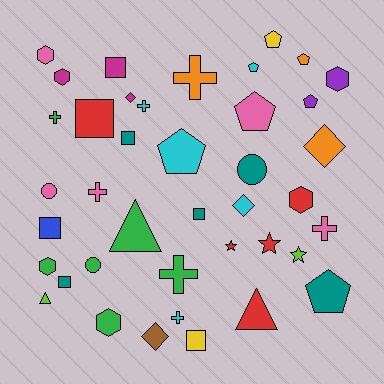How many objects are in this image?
There are 40 objects.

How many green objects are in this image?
There are 6 green objects.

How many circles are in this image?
There are 3 circles.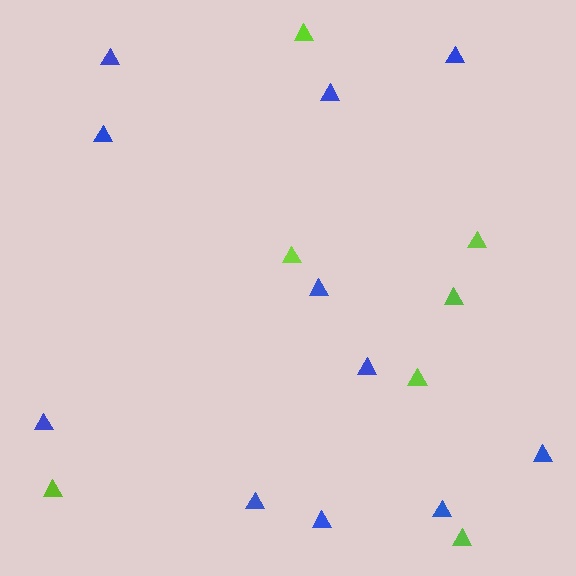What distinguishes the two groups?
There are 2 groups: one group of lime triangles (7) and one group of blue triangles (11).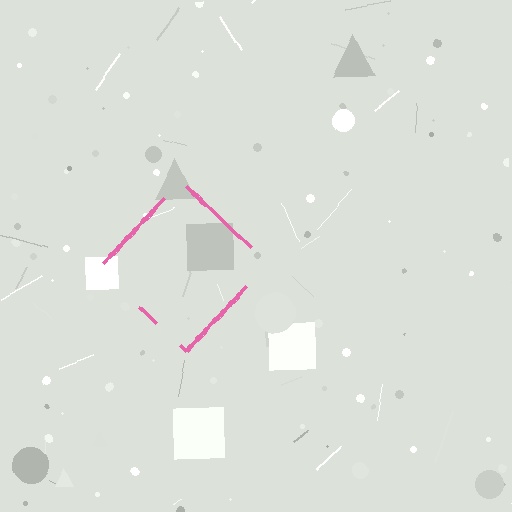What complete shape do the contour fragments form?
The contour fragments form a diamond.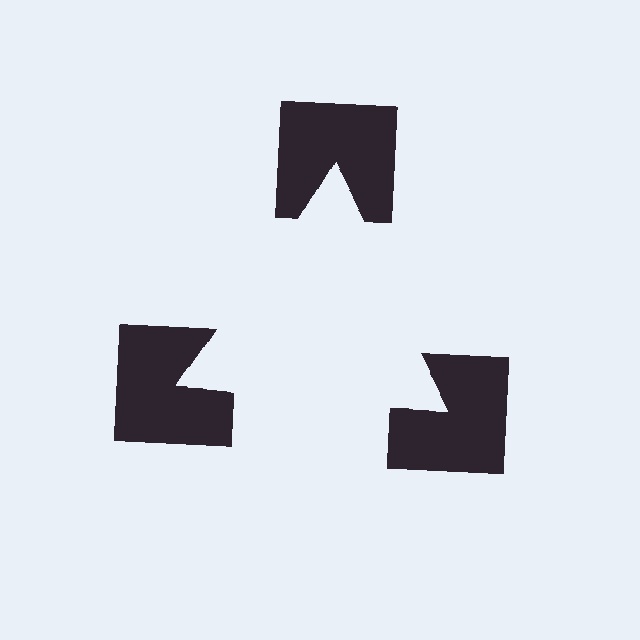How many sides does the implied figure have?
3 sides.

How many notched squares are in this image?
There are 3 — one at each vertex of the illusory triangle.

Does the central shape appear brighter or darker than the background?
It typically appears slightly brighter than the background, even though no actual brightness change is drawn.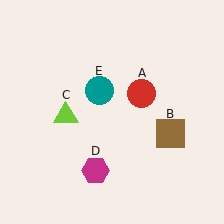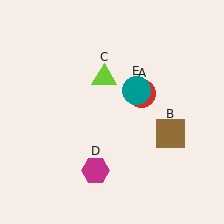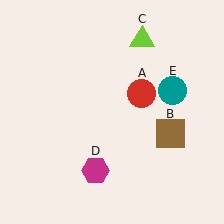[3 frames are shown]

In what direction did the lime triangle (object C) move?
The lime triangle (object C) moved up and to the right.